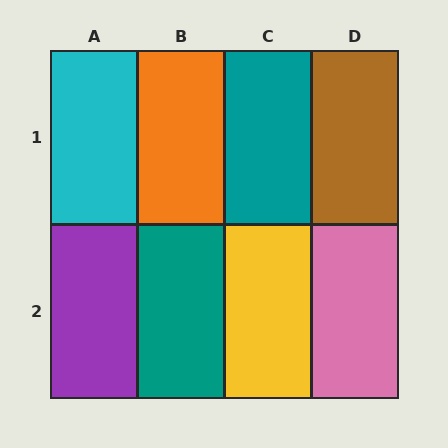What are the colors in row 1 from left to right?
Cyan, orange, teal, brown.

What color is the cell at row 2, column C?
Yellow.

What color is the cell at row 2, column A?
Purple.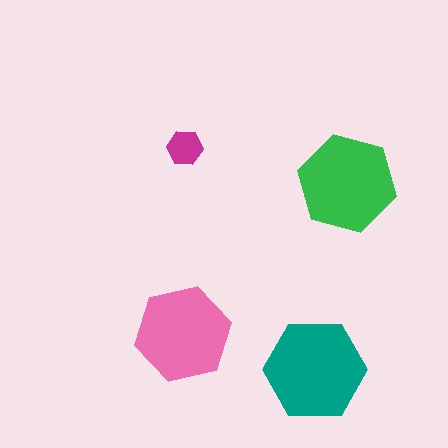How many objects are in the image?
There are 4 objects in the image.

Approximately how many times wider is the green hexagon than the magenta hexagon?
About 2.5 times wider.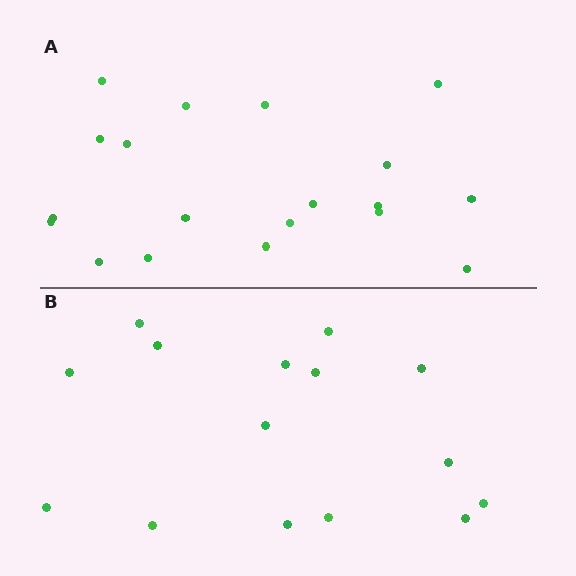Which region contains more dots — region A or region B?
Region A (the top region) has more dots.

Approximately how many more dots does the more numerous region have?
Region A has about 4 more dots than region B.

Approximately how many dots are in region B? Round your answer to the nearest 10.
About 20 dots. (The exact count is 15, which rounds to 20.)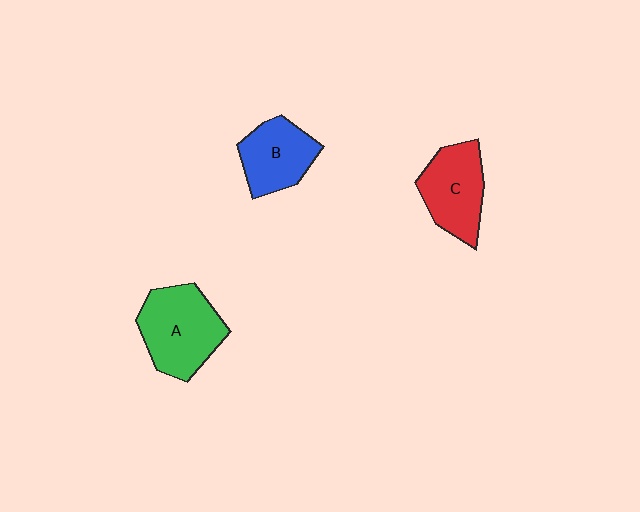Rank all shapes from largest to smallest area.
From largest to smallest: A (green), C (red), B (blue).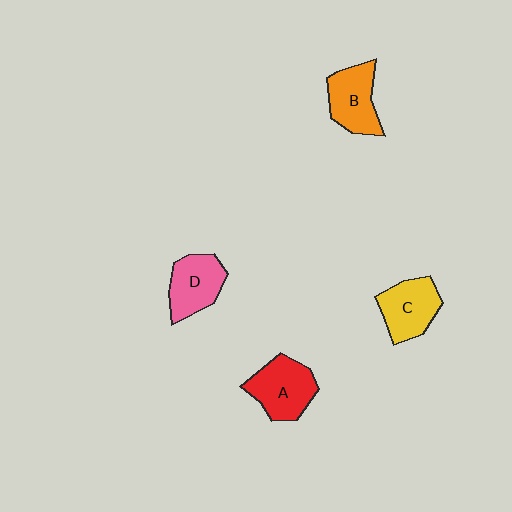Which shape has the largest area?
Shape A (red).